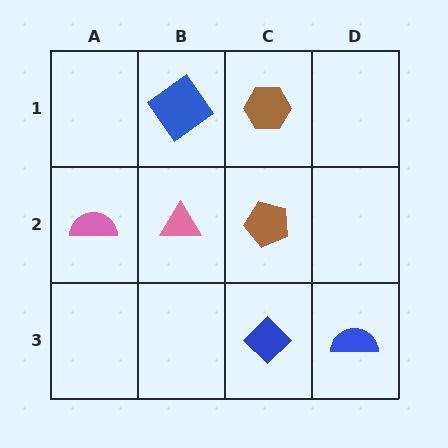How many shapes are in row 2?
3 shapes.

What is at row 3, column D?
A blue semicircle.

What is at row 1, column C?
A brown hexagon.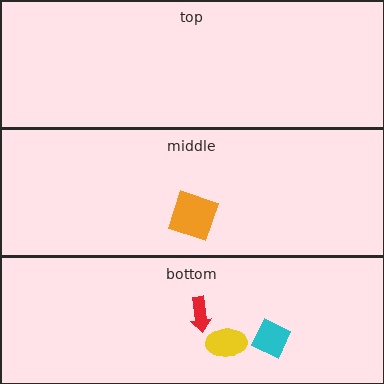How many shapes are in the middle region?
1.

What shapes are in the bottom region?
The red arrow, the yellow ellipse, the cyan diamond.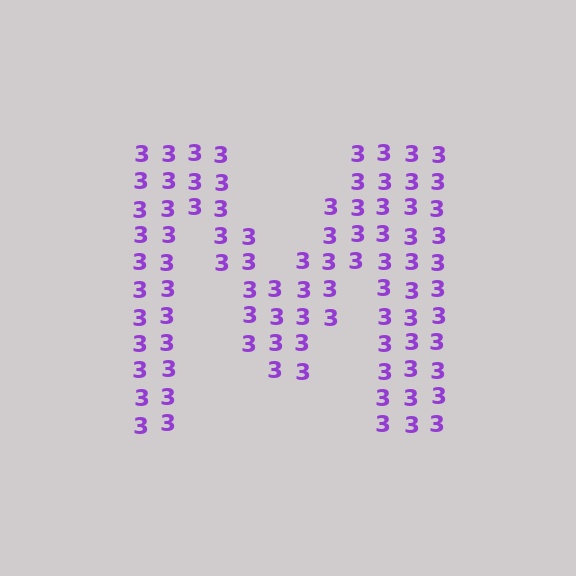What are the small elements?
The small elements are digit 3's.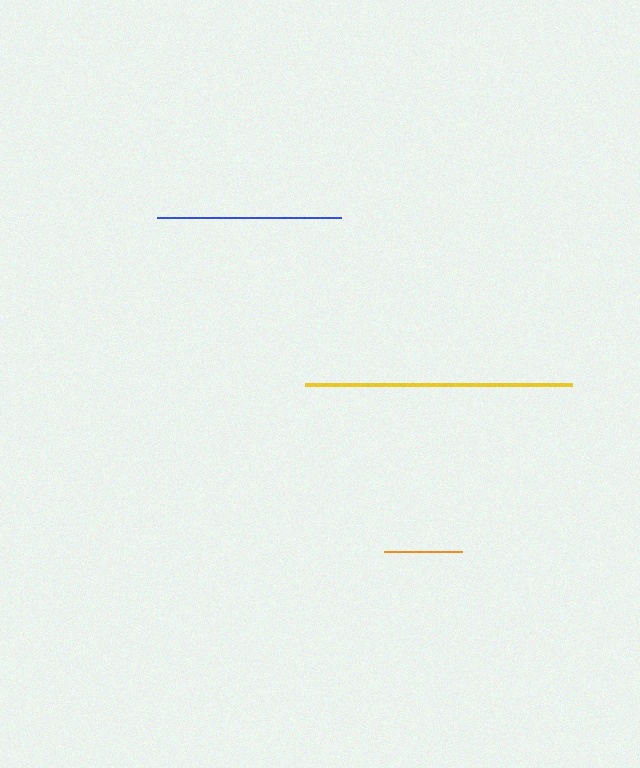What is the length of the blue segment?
The blue segment is approximately 183 pixels long.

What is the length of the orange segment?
The orange segment is approximately 78 pixels long.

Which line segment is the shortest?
The orange line is the shortest at approximately 78 pixels.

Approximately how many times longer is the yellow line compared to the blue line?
The yellow line is approximately 1.5 times the length of the blue line.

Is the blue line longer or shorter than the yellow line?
The yellow line is longer than the blue line.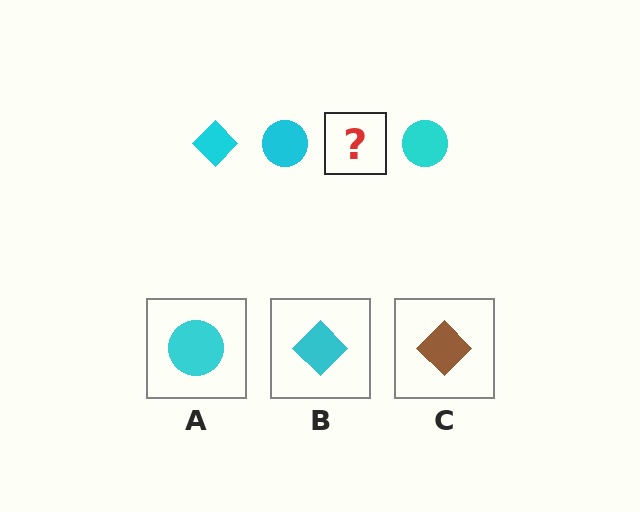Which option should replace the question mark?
Option B.